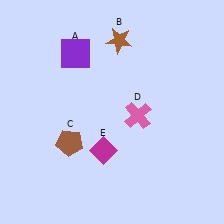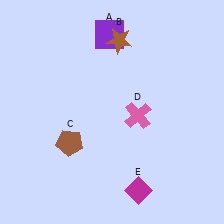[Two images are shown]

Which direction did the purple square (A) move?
The purple square (A) moved right.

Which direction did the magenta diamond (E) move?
The magenta diamond (E) moved down.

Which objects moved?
The objects that moved are: the purple square (A), the magenta diamond (E).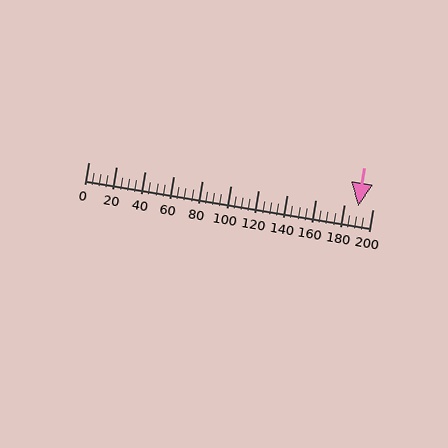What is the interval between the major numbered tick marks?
The major tick marks are spaced 20 units apart.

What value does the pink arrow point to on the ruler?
The pink arrow points to approximately 190.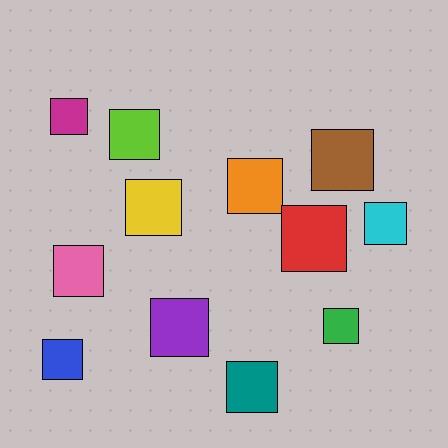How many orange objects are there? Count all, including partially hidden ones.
There is 1 orange object.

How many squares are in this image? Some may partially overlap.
There are 12 squares.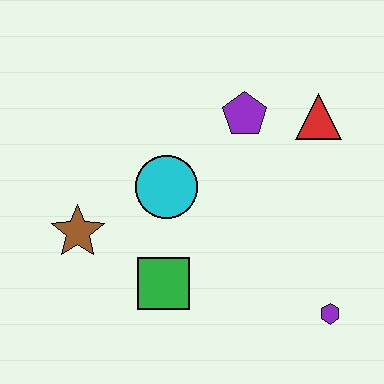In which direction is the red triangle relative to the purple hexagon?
The red triangle is above the purple hexagon.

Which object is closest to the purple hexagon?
The green square is closest to the purple hexagon.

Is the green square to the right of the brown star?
Yes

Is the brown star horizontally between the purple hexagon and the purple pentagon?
No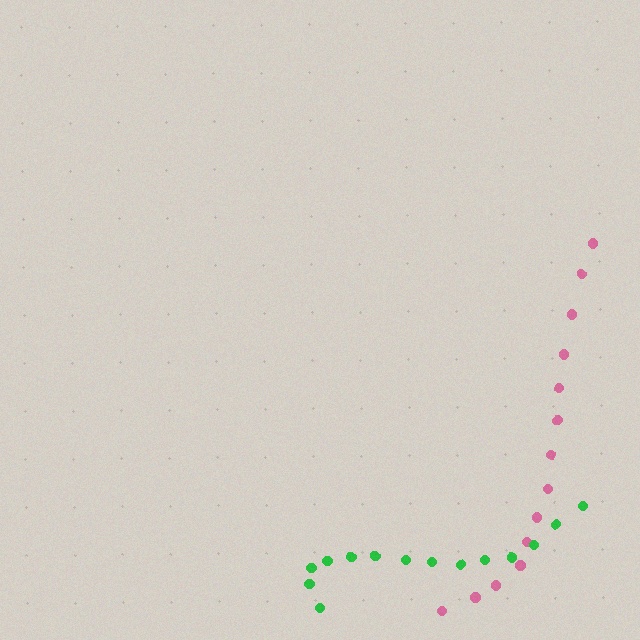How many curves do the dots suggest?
There are 2 distinct paths.